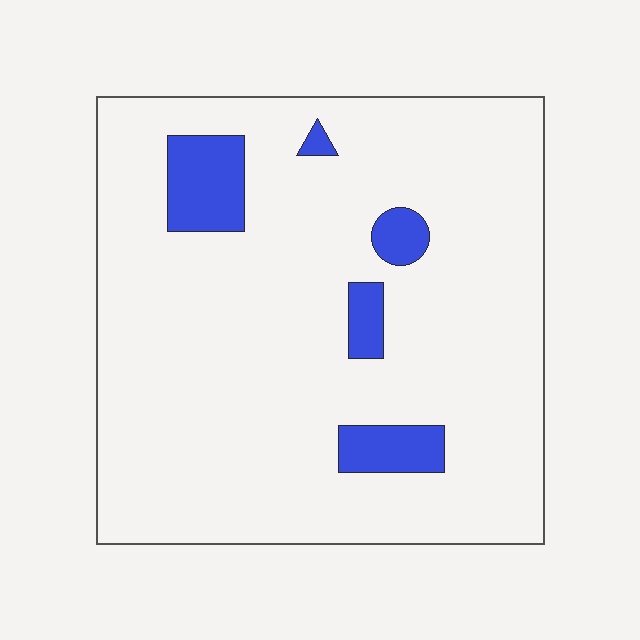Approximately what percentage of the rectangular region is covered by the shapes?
Approximately 10%.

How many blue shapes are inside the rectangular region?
5.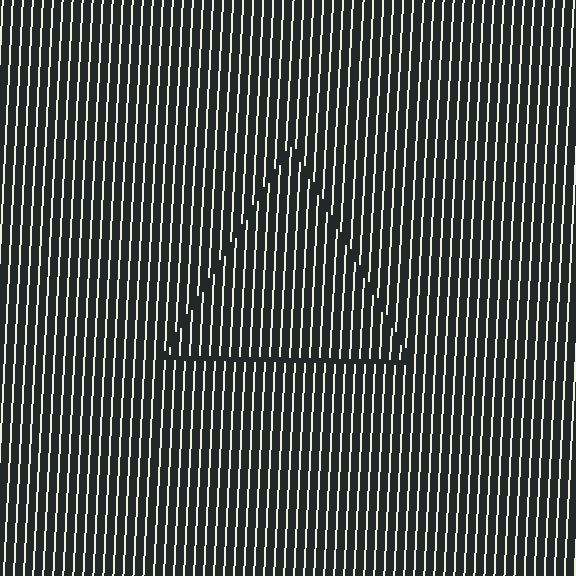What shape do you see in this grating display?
An illusory triangle. The interior of the shape contains the same grating, shifted by half a period — the contour is defined by the phase discontinuity where line-ends from the inner and outer gratings abut.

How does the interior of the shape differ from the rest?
The interior of the shape contains the same grating, shifted by half a period — the contour is defined by the phase discontinuity where line-ends from the inner and outer gratings abut.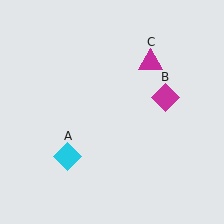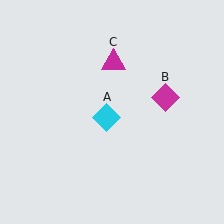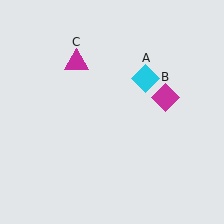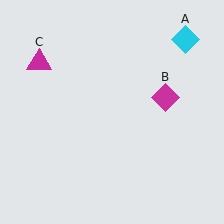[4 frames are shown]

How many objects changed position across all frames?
2 objects changed position: cyan diamond (object A), magenta triangle (object C).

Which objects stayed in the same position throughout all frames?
Magenta diamond (object B) remained stationary.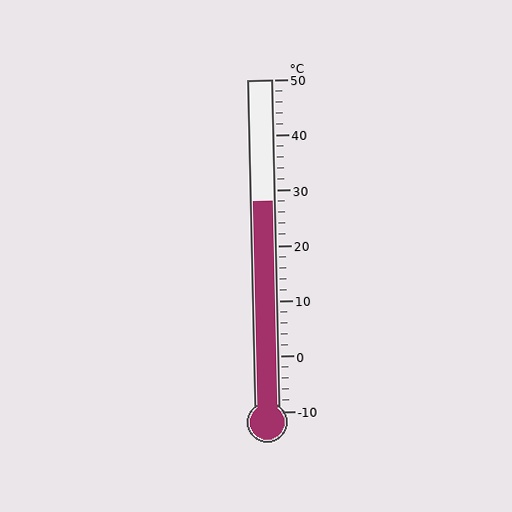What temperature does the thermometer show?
The thermometer shows approximately 28°C.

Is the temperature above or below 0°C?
The temperature is above 0°C.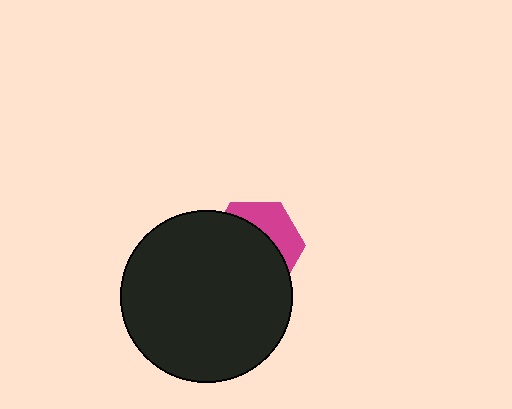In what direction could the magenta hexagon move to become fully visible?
The magenta hexagon could move toward the upper-right. That would shift it out from behind the black circle entirely.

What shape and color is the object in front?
The object in front is a black circle.